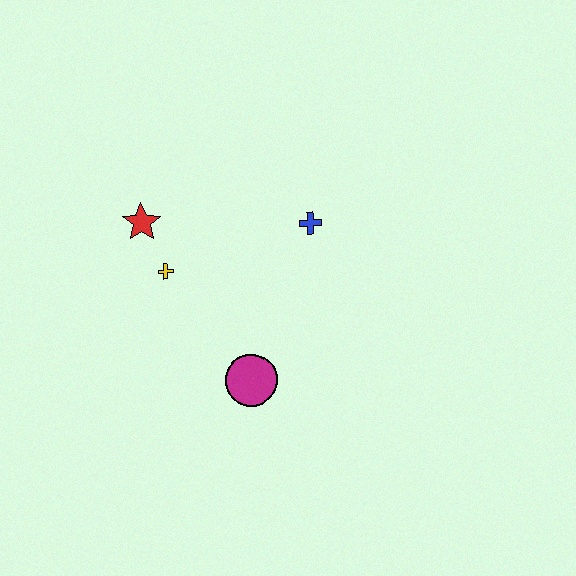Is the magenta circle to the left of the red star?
No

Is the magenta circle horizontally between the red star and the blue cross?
Yes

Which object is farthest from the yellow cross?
The blue cross is farthest from the yellow cross.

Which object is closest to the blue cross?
The yellow cross is closest to the blue cross.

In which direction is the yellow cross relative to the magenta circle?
The yellow cross is above the magenta circle.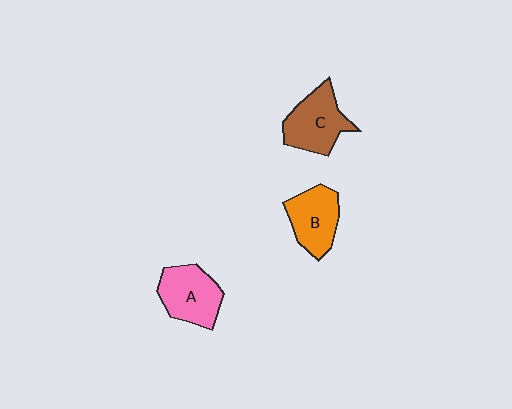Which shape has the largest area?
Shape C (brown).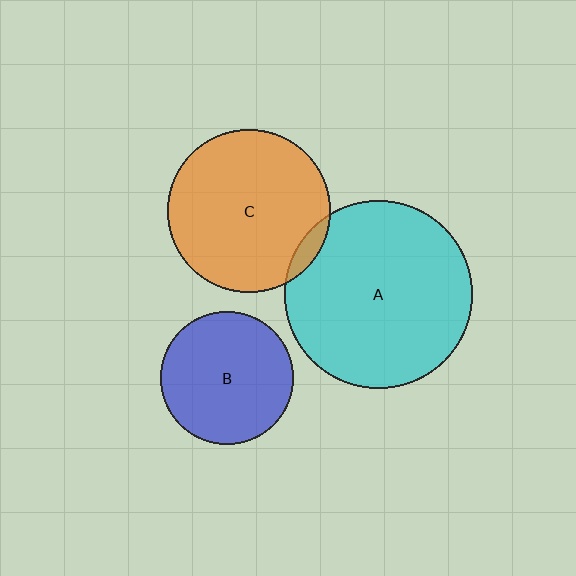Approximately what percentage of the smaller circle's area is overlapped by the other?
Approximately 5%.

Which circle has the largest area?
Circle A (cyan).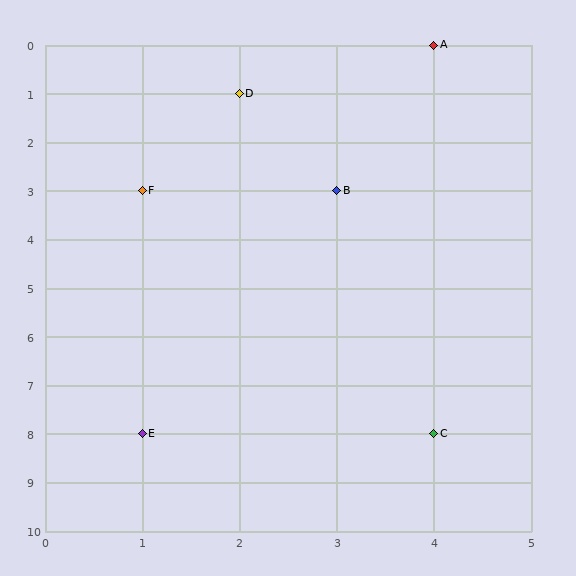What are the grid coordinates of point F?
Point F is at grid coordinates (1, 3).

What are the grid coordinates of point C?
Point C is at grid coordinates (4, 8).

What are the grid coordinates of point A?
Point A is at grid coordinates (4, 0).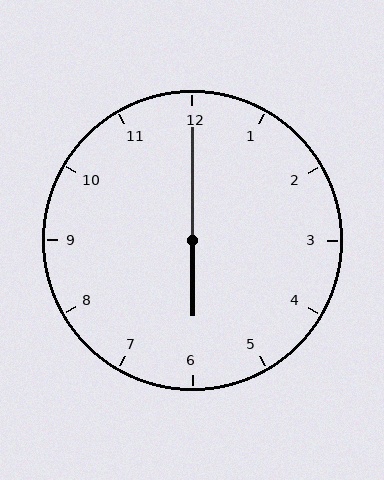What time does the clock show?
6:00.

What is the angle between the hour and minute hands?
Approximately 180 degrees.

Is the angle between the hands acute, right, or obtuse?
It is obtuse.